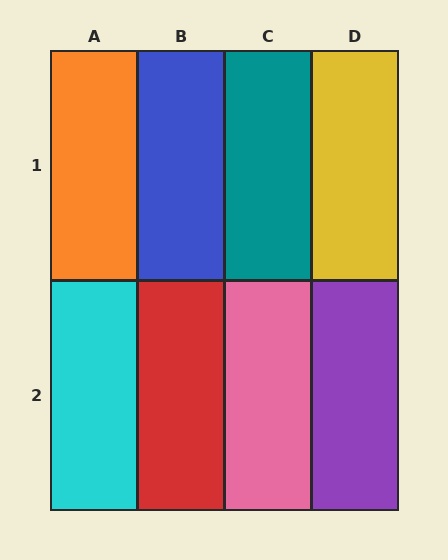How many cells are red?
1 cell is red.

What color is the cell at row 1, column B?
Blue.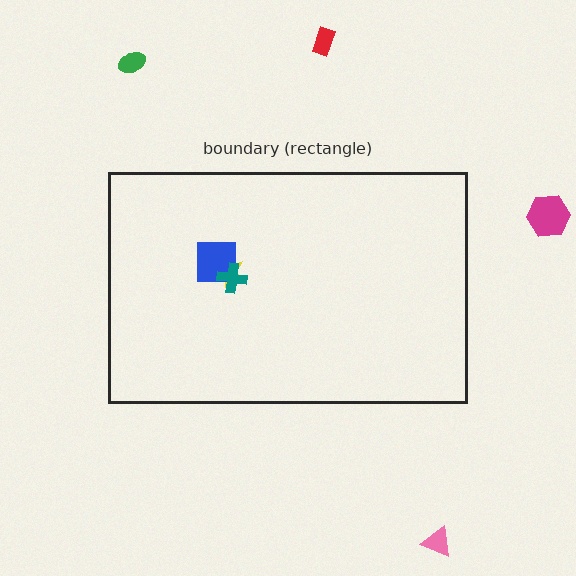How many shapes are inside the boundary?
3 inside, 4 outside.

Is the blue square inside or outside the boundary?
Inside.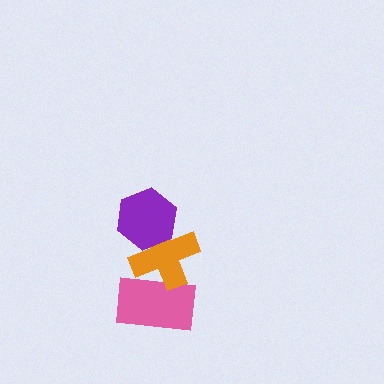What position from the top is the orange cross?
The orange cross is 2nd from the top.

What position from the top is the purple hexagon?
The purple hexagon is 1st from the top.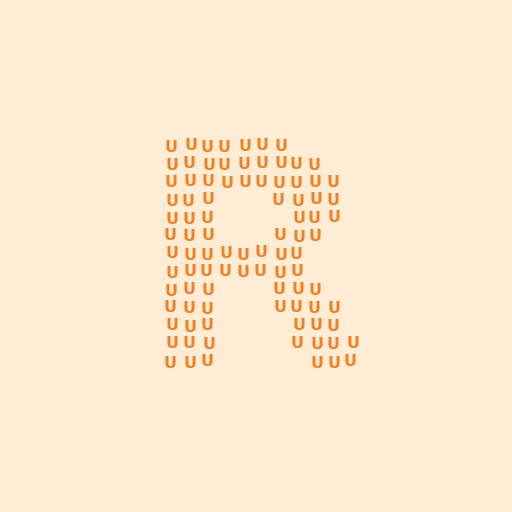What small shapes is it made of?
It is made of small letter U's.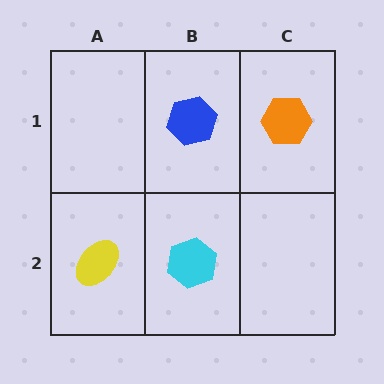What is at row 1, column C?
An orange hexagon.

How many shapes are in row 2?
2 shapes.